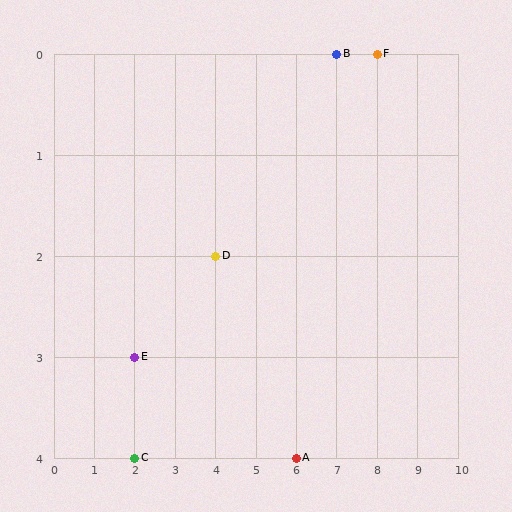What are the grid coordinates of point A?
Point A is at grid coordinates (6, 4).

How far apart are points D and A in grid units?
Points D and A are 2 columns and 2 rows apart (about 2.8 grid units diagonally).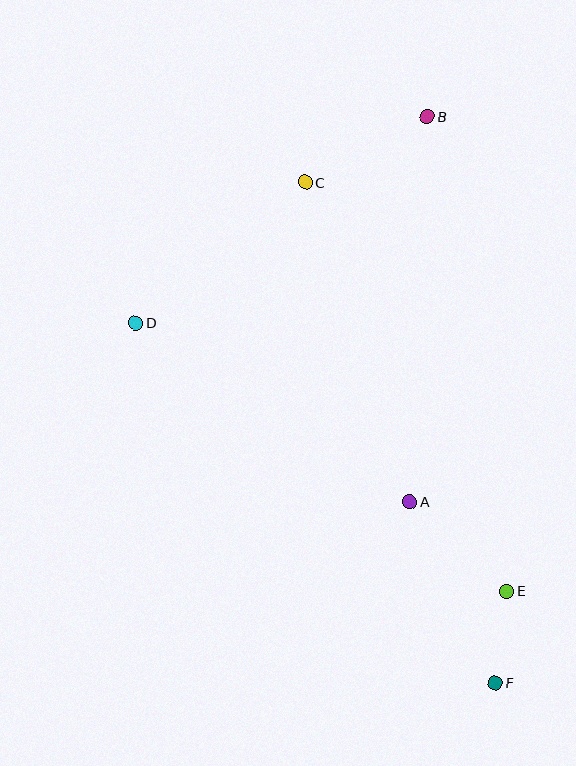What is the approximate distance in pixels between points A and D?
The distance between A and D is approximately 327 pixels.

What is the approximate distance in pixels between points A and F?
The distance between A and F is approximately 200 pixels.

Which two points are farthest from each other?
Points B and F are farthest from each other.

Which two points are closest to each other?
Points E and F are closest to each other.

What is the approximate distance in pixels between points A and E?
The distance between A and E is approximately 131 pixels.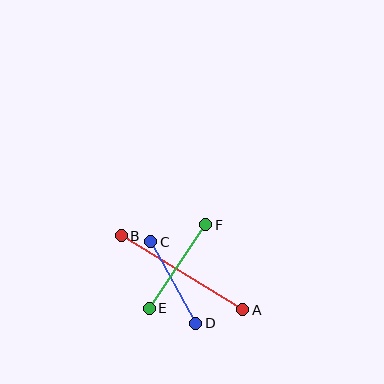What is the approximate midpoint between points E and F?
The midpoint is at approximately (177, 266) pixels.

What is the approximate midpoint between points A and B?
The midpoint is at approximately (182, 273) pixels.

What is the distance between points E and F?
The distance is approximately 101 pixels.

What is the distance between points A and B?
The distance is approximately 142 pixels.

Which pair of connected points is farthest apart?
Points A and B are farthest apart.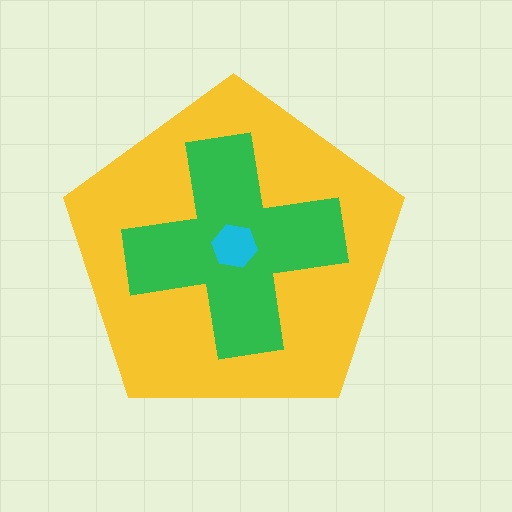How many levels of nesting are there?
3.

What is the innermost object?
The cyan hexagon.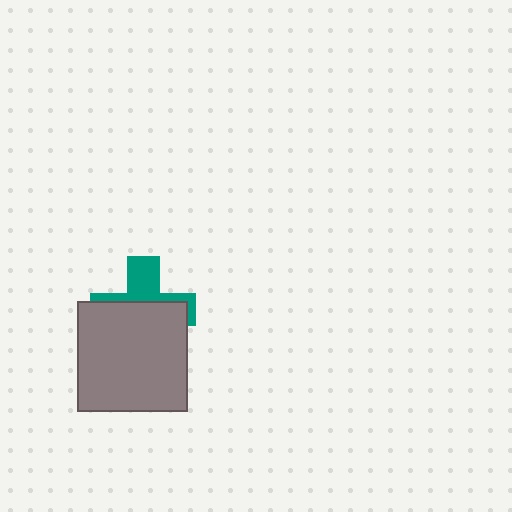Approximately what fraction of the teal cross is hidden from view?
Roughly 61% of the teal cross is hidden behind the gray square.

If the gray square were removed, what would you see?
You would see the complete teal cross.